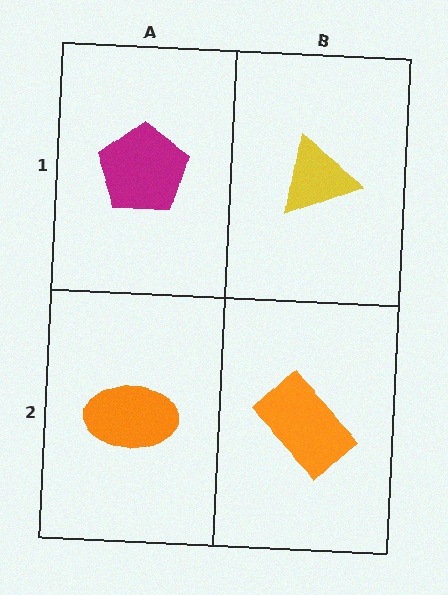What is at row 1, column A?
A magenta pentagon.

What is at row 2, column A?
An orange ellipse.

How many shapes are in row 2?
2 shapes.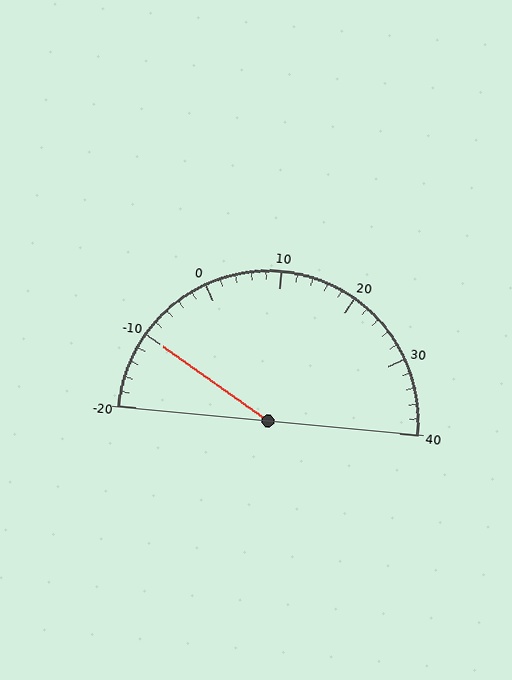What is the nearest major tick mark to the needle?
The nearest major tick mark is -10.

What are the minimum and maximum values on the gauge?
The gauge ranges from -20 to 40.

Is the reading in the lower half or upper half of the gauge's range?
The reading is in the lower half of the range (-20 to 40).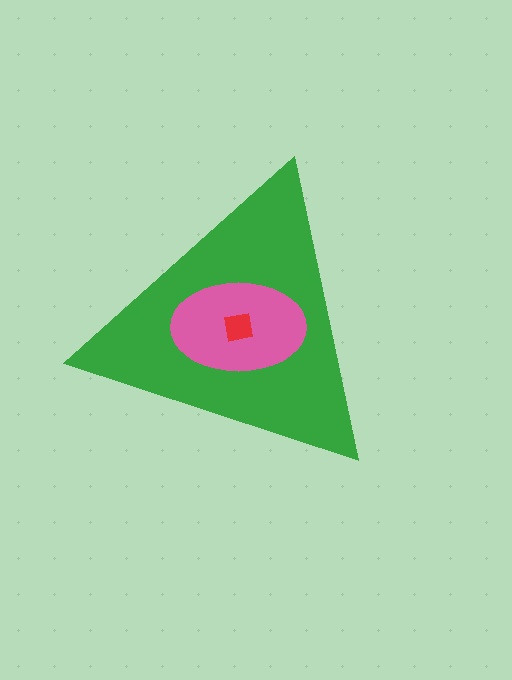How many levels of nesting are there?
3.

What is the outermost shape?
The green triangle.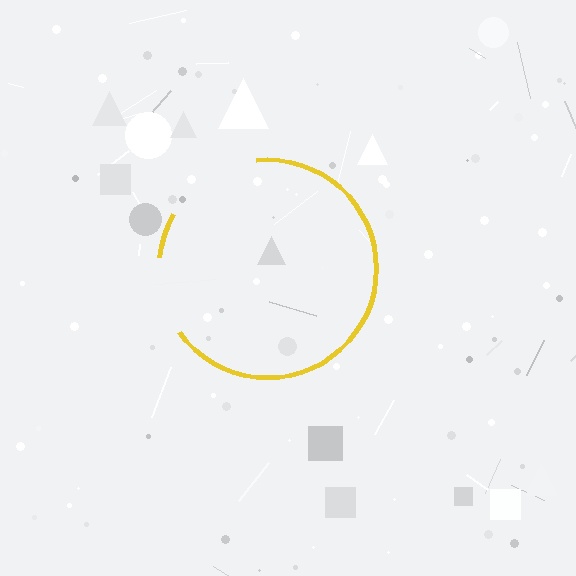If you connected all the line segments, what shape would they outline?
They would outline a circle.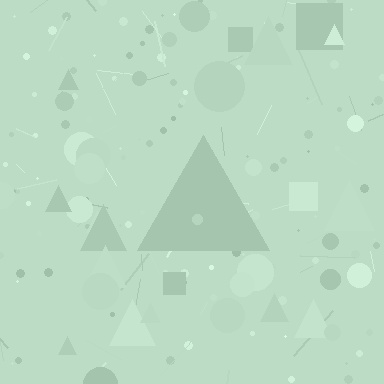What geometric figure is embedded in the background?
A triangle is embedded in the background.